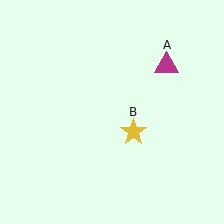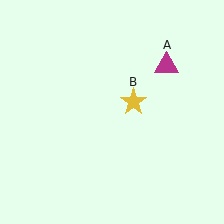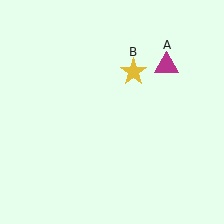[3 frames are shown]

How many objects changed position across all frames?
1 object changed position: yellow star (object B).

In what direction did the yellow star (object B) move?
The yellow star (object B) moved up.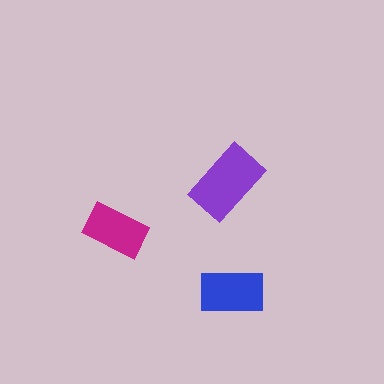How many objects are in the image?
There are 3 objects in the image.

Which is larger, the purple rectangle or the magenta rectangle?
The purple one.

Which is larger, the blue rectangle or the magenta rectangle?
The blue one.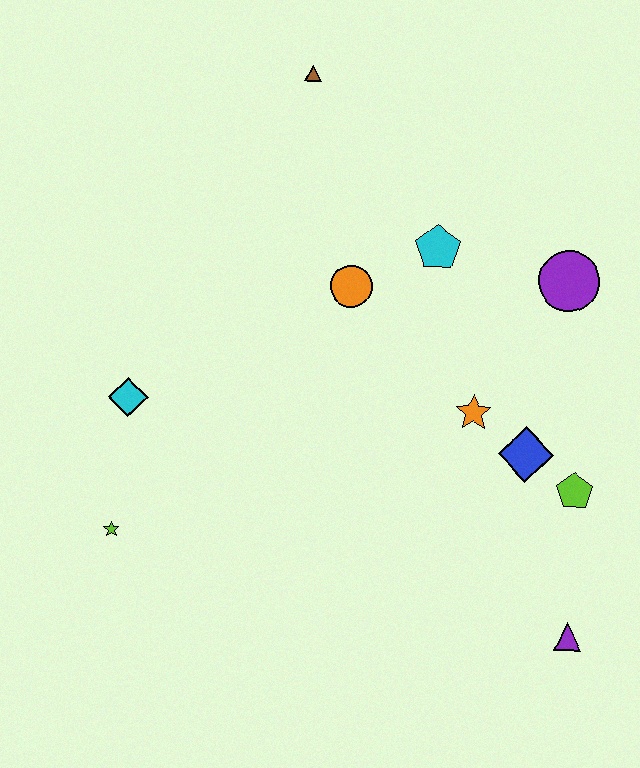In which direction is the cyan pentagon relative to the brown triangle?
The cyan pentagon is below the brown triangle.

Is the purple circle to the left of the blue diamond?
No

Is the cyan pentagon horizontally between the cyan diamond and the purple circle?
Yes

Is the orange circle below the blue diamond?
No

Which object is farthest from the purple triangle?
The brown triangle is farthest from the purple triangle.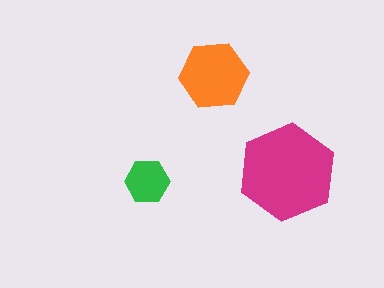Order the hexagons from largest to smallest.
the magenta one, the orange one, the green one.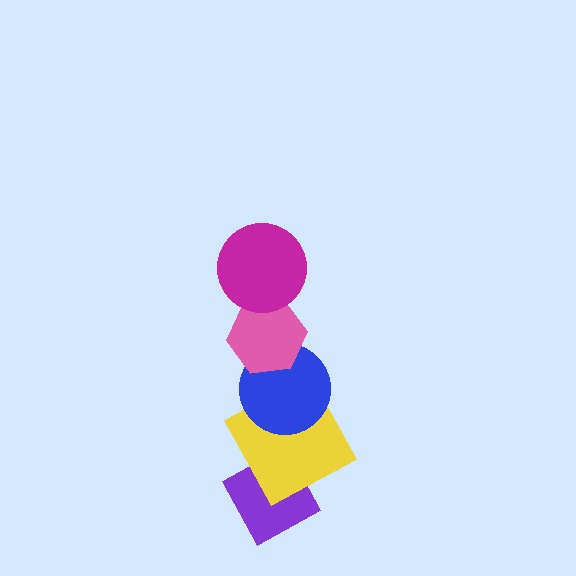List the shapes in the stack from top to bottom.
From top to bottom: the magenta circle, the pink hexagon, the blue circle, the yellow square, the purple diamond.